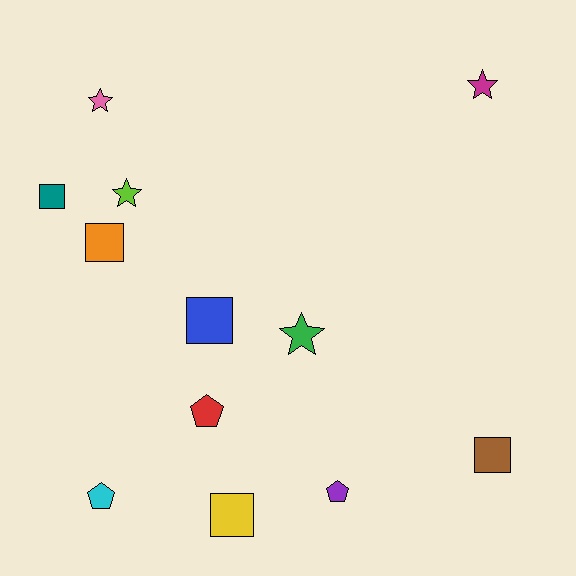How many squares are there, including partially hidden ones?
There are 5 squares.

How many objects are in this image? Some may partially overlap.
There are 12 objects.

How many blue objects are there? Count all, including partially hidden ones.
There is 1 blue object.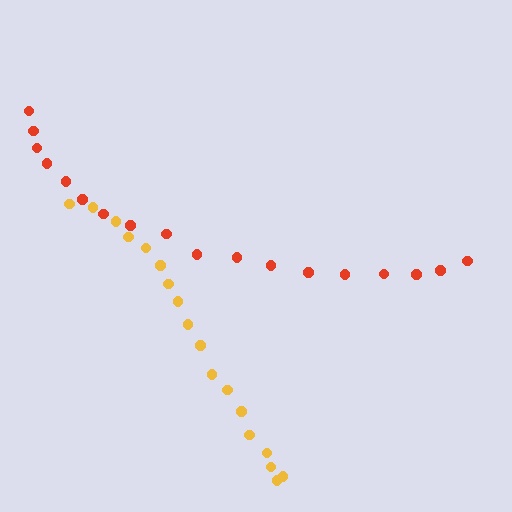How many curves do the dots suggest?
There are 2 distinct paths.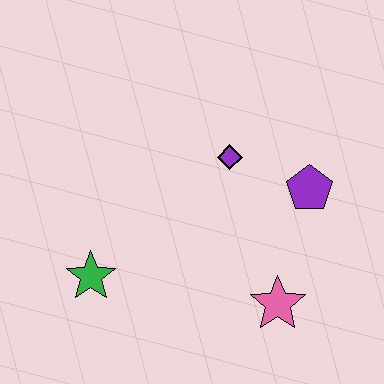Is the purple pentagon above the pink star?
Yes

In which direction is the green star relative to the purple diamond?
The green star is to the left of the purple diamond.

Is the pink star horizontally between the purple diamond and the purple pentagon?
Yes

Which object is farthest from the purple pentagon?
The green star is farthest from the purple pentagon.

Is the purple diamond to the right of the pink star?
No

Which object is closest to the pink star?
The purple pentagon is closest to the pink star.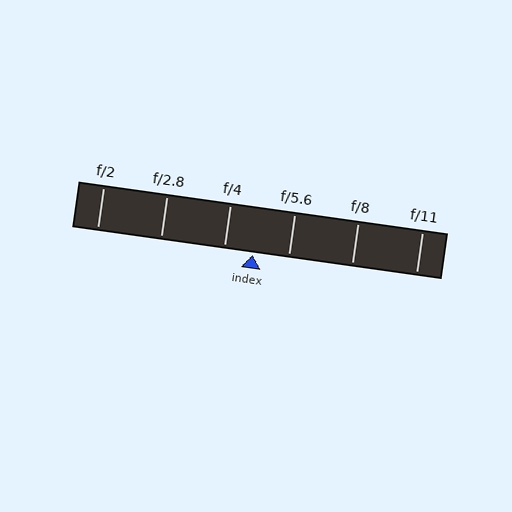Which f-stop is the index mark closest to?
The index mark is closest to f/4.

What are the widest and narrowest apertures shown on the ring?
The widest aperture shown is f/2 and the narrowest is f/11.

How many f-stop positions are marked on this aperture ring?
There are 6 f-stop positions marked.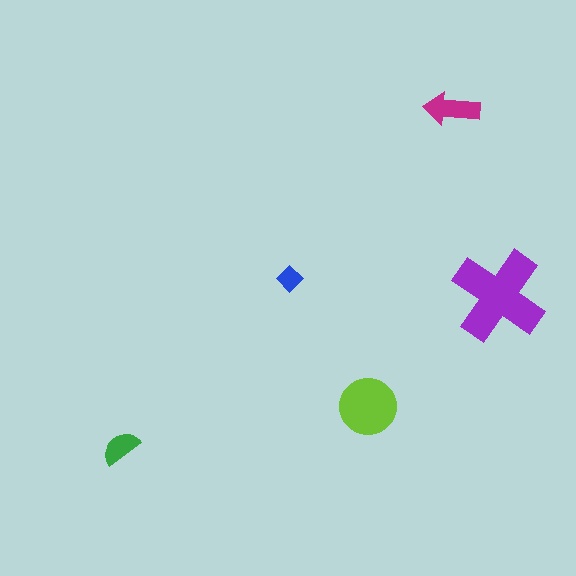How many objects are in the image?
There are 5 objects in the image.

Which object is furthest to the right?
The purple cross is rightmost.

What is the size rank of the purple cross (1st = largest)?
1st.